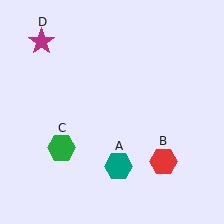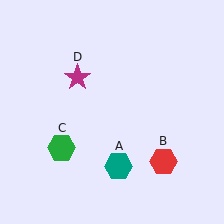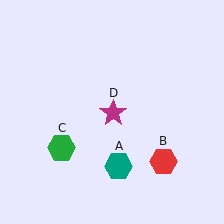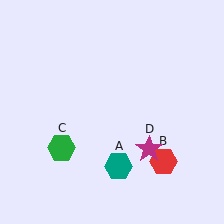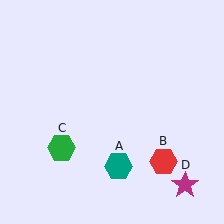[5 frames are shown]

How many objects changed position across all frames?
1 object changed position: magenta star (object D).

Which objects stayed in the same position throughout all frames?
Teal hexagon (object A) and red hexagon (object B) and green hexagon (object C) remained stationary.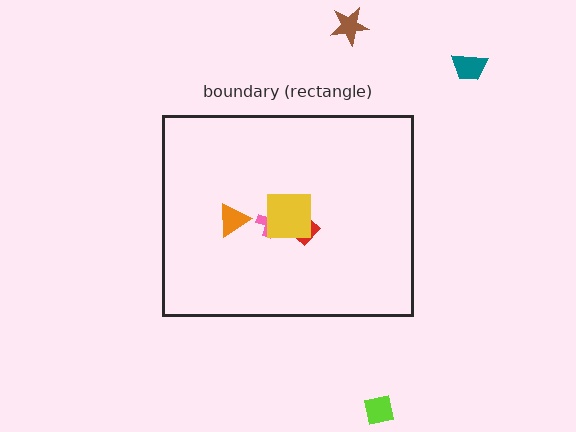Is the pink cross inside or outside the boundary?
Inside.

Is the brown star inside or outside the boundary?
Outside.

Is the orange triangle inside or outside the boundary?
Inside.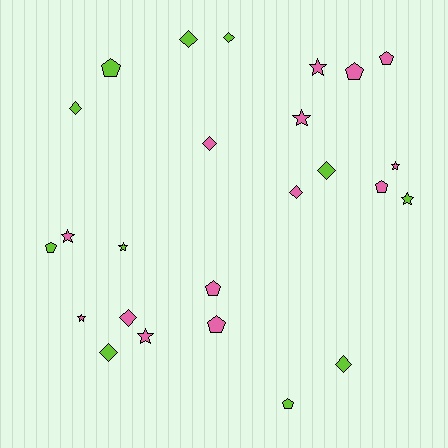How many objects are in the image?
There are 25 objects.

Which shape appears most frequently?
Diamond, with 9 objects.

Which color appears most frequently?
Pink, with 14 objects.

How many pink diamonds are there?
There are 3 pink diamonds.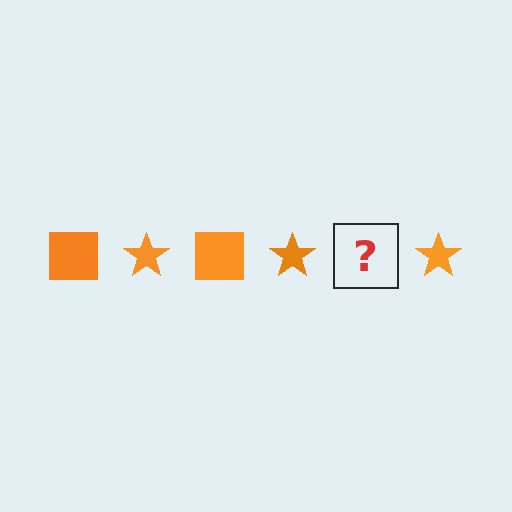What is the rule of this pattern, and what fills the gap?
The rule is that the pattern cycles through square, star shapes in orange. The gap should be filled with an orange square.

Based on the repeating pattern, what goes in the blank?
The blank should be an orange square.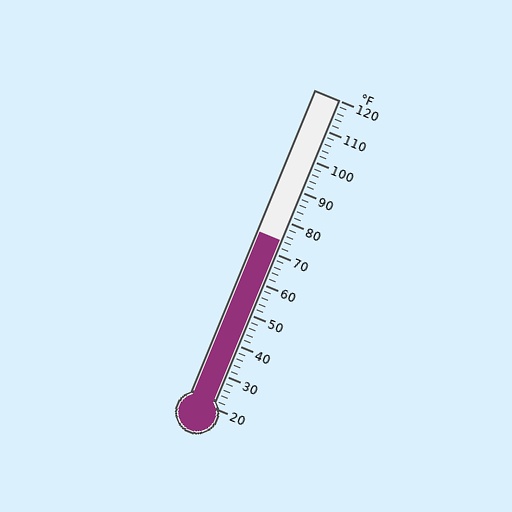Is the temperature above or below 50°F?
The temperature is above 50°F.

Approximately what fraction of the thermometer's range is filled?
The thermometer is filled to approximately 55% of its range.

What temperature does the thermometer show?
The thermometer shows approximately 74°F.